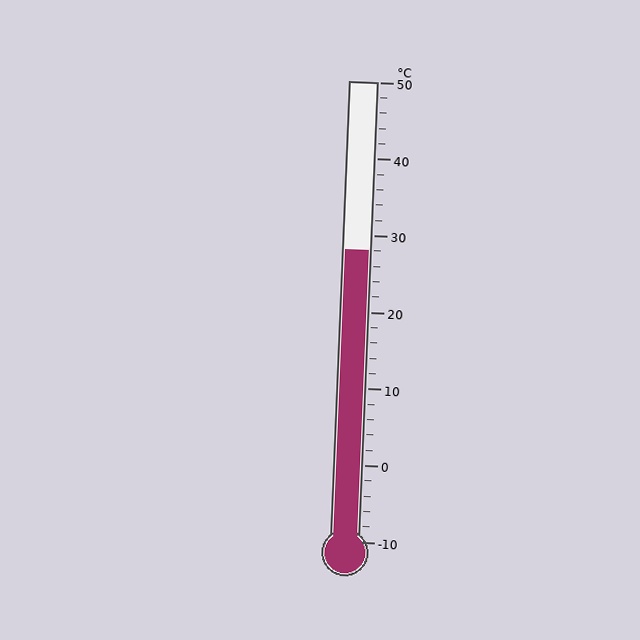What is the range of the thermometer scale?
The thermometer scale ranges from -10°C to 50°C.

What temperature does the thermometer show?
The thermometer shows approximately 28°C.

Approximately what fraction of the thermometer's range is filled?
The thermometer is filled to approximately 65% of its range.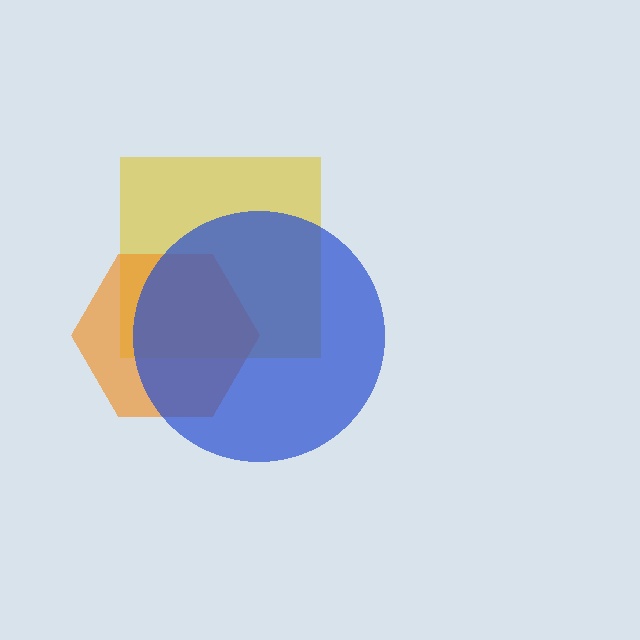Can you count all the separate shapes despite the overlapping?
Yes, there are 3 separate shapes.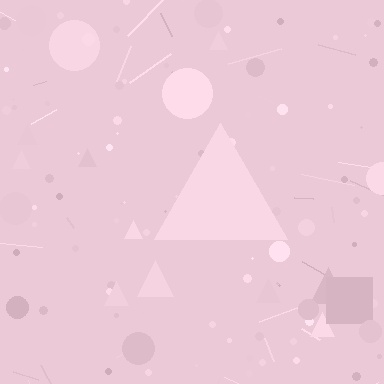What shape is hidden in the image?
A triangle is hidden in the image.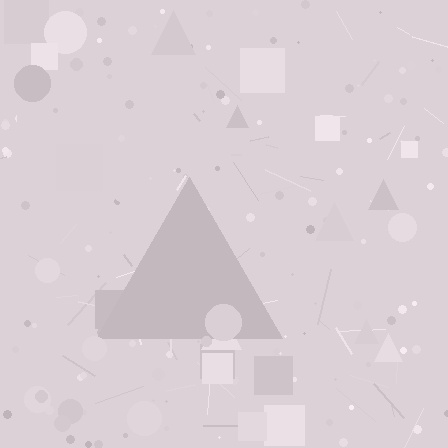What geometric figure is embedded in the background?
A triangle is embedded in the background.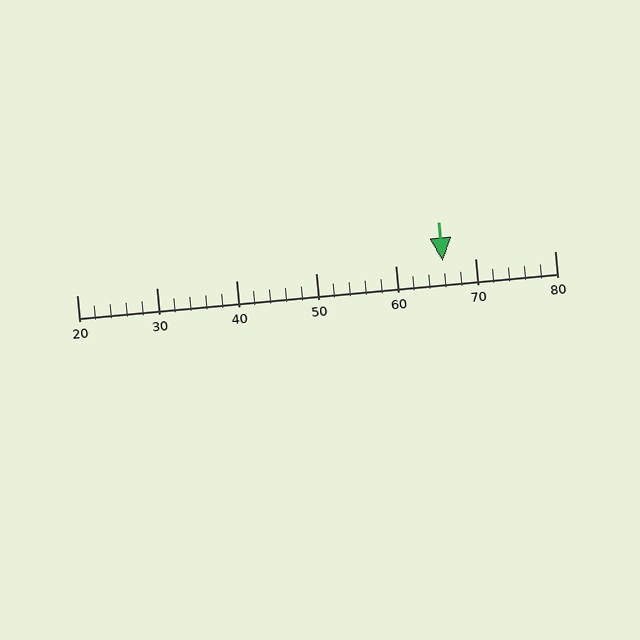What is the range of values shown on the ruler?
The ruler shows values from 20 to 80.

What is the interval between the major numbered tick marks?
The major tick marks are spaced 10 units apart.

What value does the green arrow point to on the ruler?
The green arrow points to approximately 66.